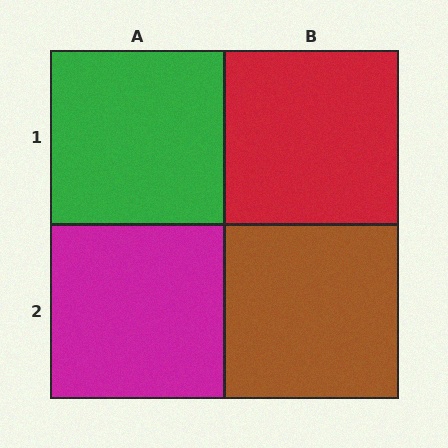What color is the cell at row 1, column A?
Green.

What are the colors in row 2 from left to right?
Magenta, brown.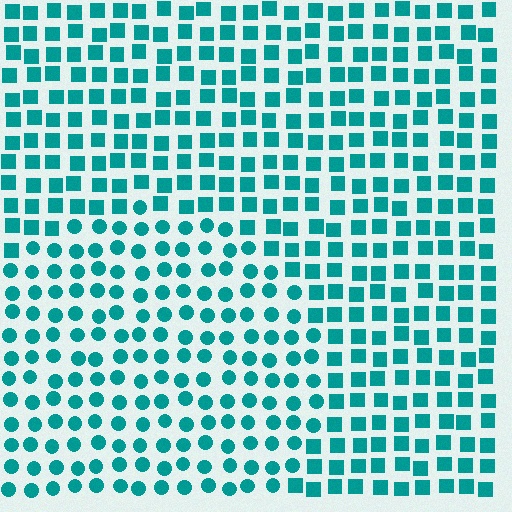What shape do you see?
I see a circle.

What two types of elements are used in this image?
The image uses circles inside the circle region and squares outside it.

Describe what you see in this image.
The image is filled with small teal elements arranged in a uniform grid. A circle-shaped region contains circles, while the surrounding area contains squares. The boundary is defined purely by the change in element shape.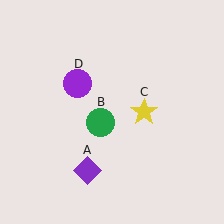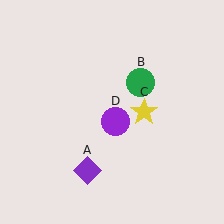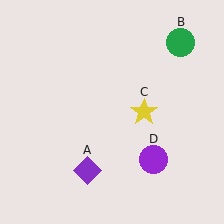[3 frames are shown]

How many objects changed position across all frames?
2 objects changed position: green circle (object B), purple circle (object D).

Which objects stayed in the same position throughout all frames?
Purple diamond (object A) and yellow star (object C) remained stationary.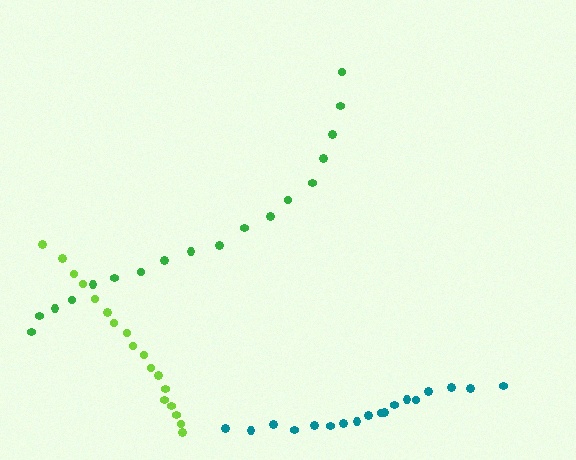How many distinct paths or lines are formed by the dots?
There are 3 distinct paths.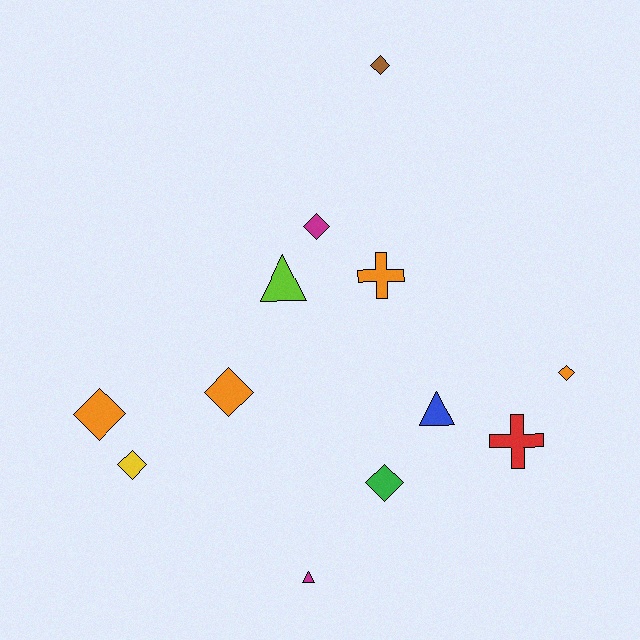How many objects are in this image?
There are 12 objects.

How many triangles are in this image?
There are 3 triangles.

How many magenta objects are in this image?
There are 2 magenta objects.